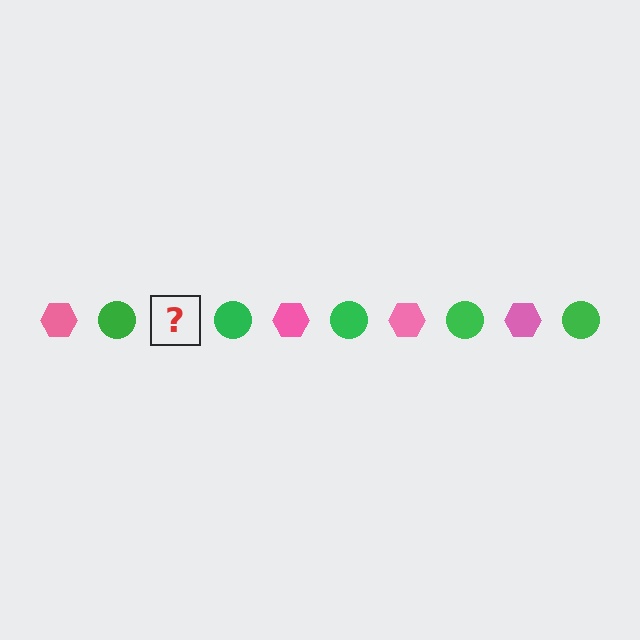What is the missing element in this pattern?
The missing element is a pink hexagon.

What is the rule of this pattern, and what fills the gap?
The rule is that the pattern alternates between pink hexagon and green circle. The gap should be filled with a pink hexagon.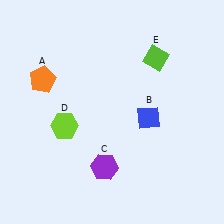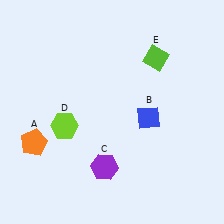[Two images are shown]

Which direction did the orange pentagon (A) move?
The orange pentagon (A) moved down.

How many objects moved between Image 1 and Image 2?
1 object moved between the two images.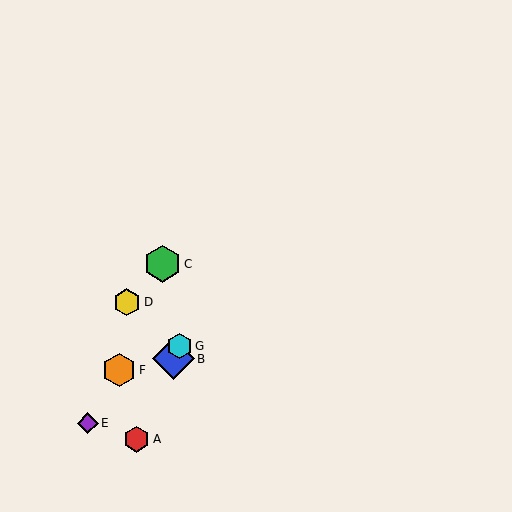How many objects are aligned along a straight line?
3 objects (A, B, G) are aligned along a straight line.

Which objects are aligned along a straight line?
Objects A, B, G are aligned along a straight line.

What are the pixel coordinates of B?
Object B is at (173, 359).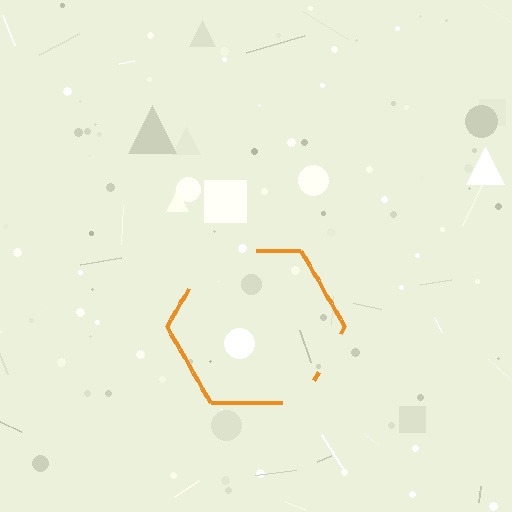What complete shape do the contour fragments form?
The contour fragments form a hexagon.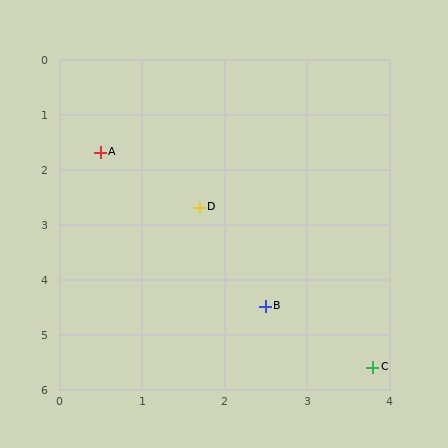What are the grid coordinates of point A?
Point A is at approximately (0.5, 1.7).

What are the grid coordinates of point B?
Point B is at approximately (2.5, 4.5).